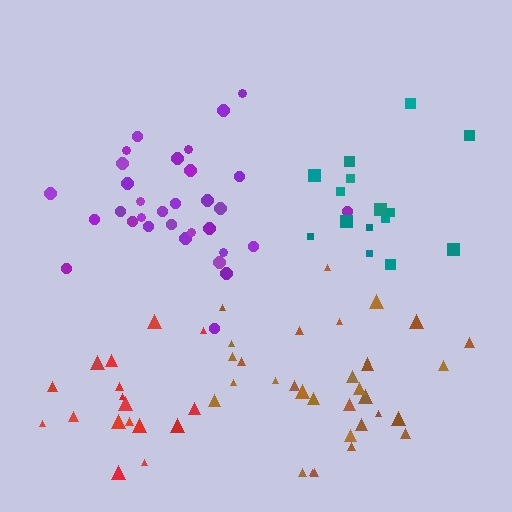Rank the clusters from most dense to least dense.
teal, brown, purple, red.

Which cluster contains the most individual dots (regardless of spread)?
Brown (32).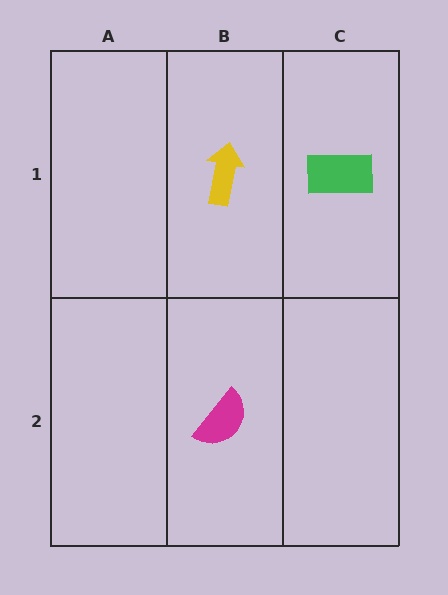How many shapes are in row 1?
2 shapes.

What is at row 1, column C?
A green rectangle.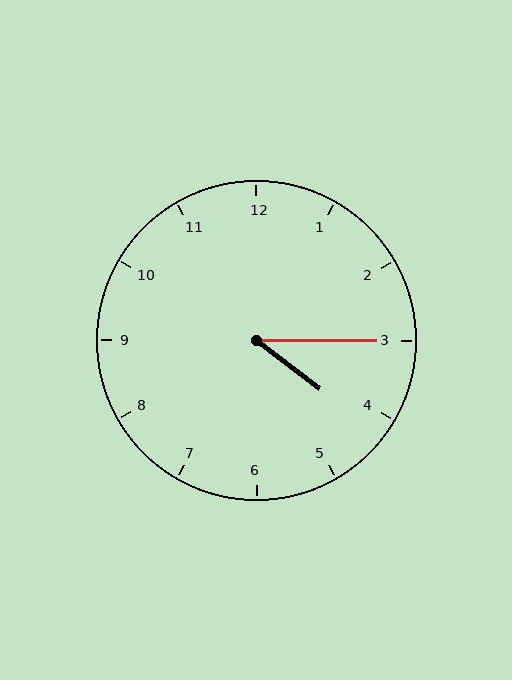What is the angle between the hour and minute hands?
Approximately 38 degrees.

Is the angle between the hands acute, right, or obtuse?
It is acute.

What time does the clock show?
4:15.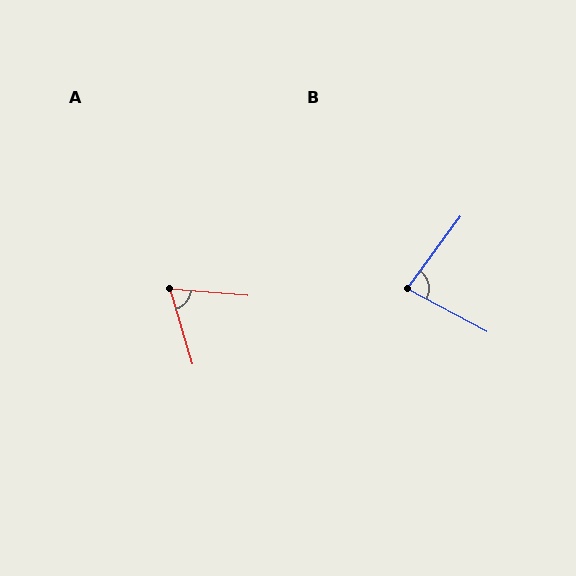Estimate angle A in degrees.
Approximately 69 degrees.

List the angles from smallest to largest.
A (69°), B (82°).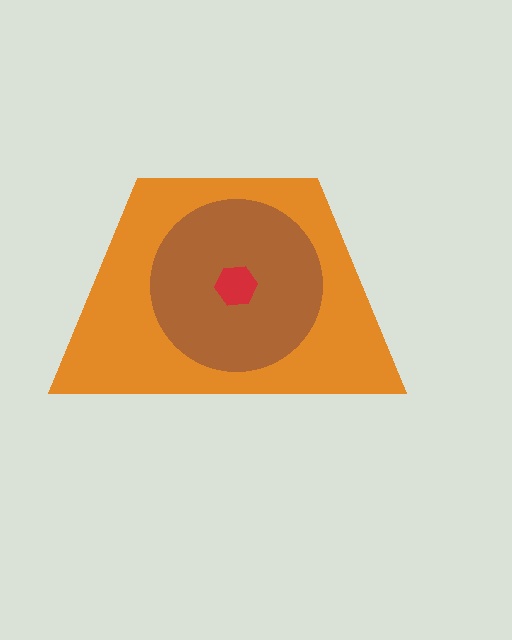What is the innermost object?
The red hexagon.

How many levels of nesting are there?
3.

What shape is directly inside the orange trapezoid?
The brown circle.